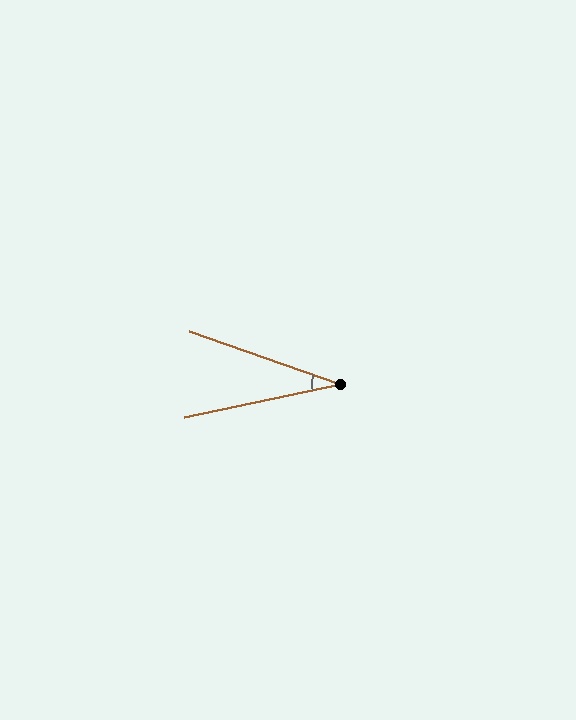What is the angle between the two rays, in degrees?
Approximately 31 degrees.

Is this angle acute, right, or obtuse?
It is acute.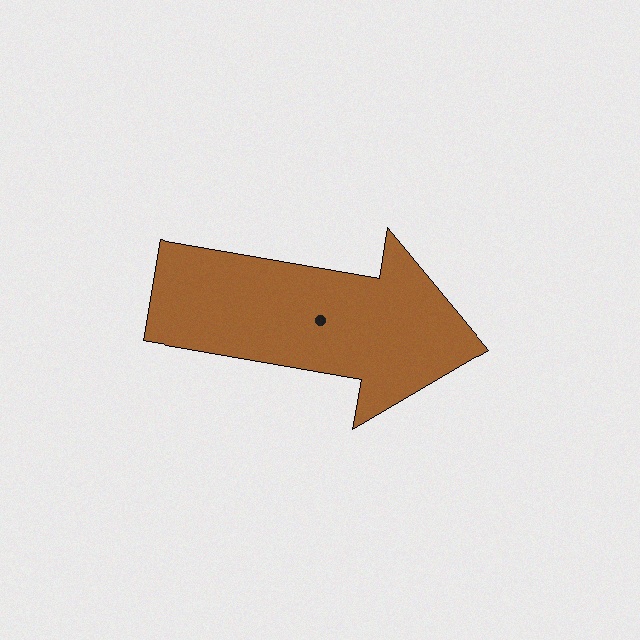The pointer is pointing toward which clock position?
Roughly 3 o'clock.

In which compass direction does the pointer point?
East.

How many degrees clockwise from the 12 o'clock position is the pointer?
Approximately 100 degrees.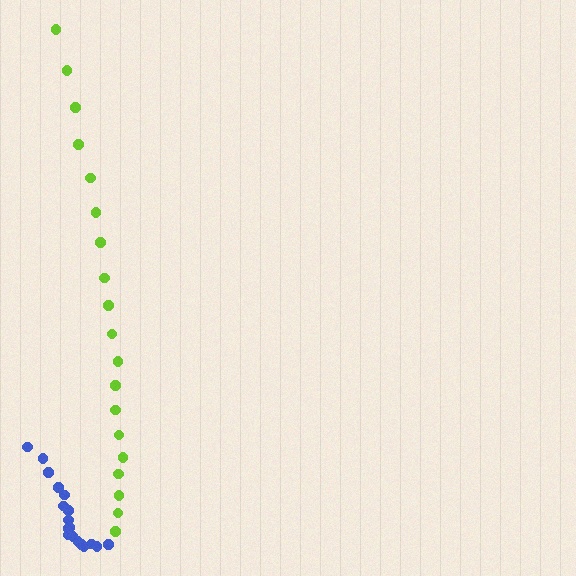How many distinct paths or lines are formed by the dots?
There are 2 distinct paths.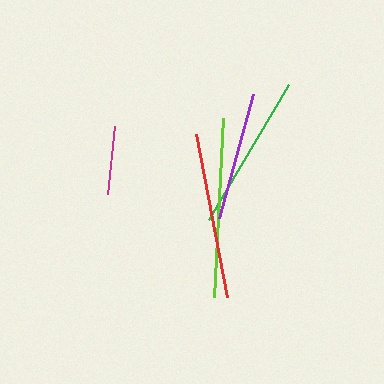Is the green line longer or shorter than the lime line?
The lime line is longer than the green line.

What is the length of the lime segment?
The lime segment is approximately 179 pixels long.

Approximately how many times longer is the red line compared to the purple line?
The red line is approximately 1.3 times the length of the purple line.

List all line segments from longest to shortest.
From longest to shortest: lime, red, green, purple, magenta.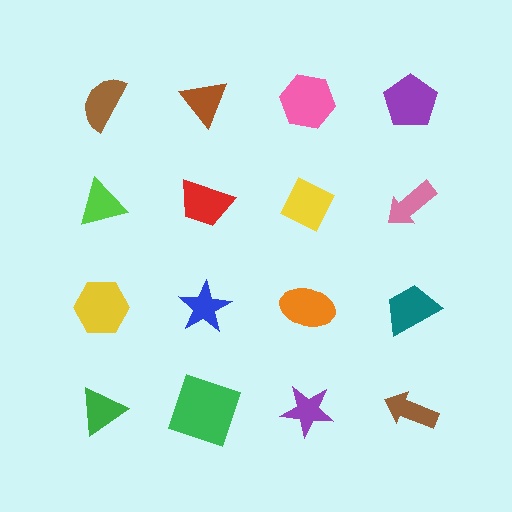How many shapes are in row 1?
4 shapes.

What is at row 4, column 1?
A green triangle.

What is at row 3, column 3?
An orange ellipse.